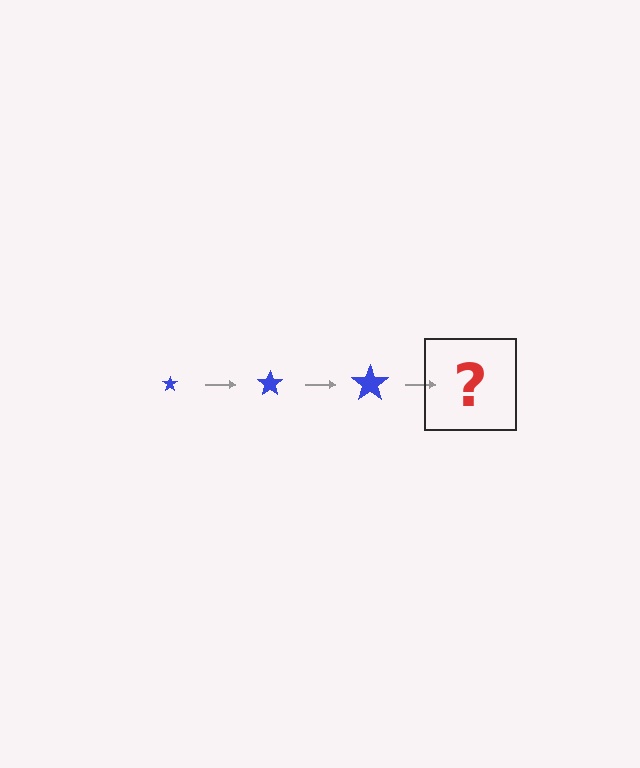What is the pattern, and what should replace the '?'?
The pattern is that the star gets progressively larger each step. The '?' should be a blue star, larger than the previous one.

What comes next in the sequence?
The next element should be a blue star, larger than the previous one.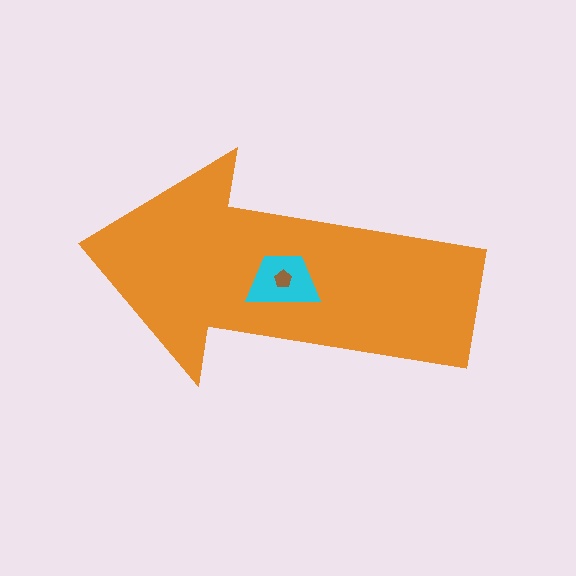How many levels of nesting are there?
3.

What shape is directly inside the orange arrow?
The cyan trapezoid.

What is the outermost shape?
The orange arrow.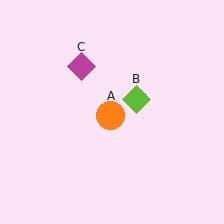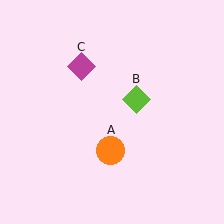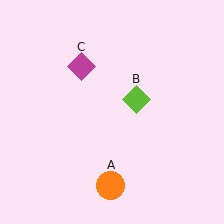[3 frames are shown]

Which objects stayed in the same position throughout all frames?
Lime diamond (object B) and magenta diamond (object C) remained stationary.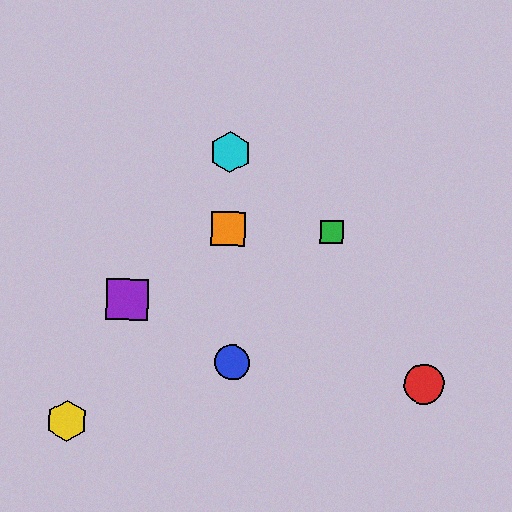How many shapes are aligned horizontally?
2 shapes (the green square, the orange square) are aligned horizontally.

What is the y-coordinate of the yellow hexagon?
The yellow hexagon is at y≈421.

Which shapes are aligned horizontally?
The green square, the orange square are aligned horizontally.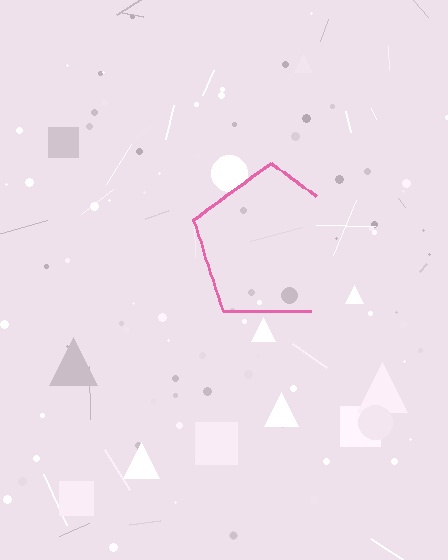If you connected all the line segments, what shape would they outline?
They would outline a pentagon.